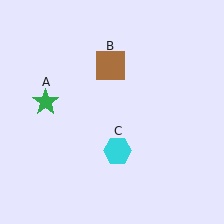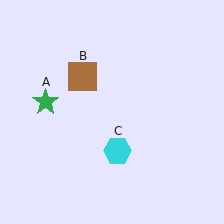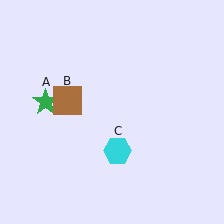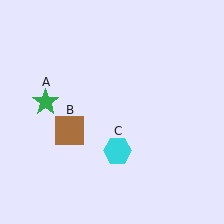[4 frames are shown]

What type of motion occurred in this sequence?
The brown square (object B) rotated counterclockwise around the center of the scene.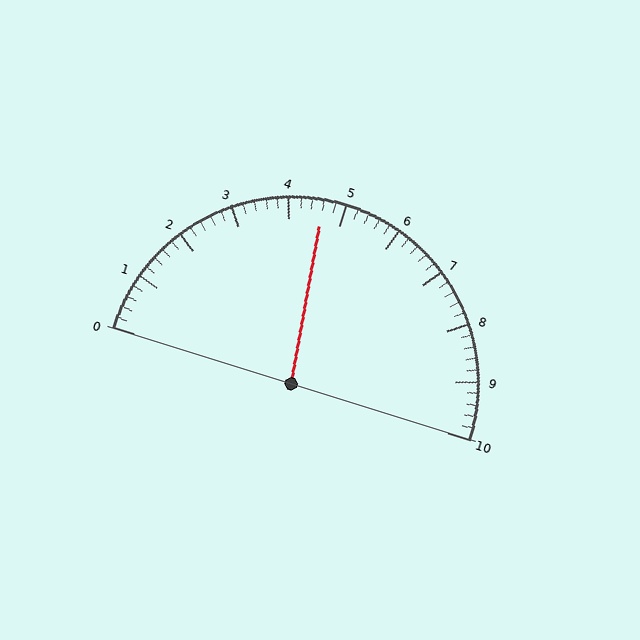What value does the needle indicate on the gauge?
The needle indicates approximately 4.6.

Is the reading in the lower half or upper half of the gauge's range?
The reading is in the lower half of the range (0 to 10).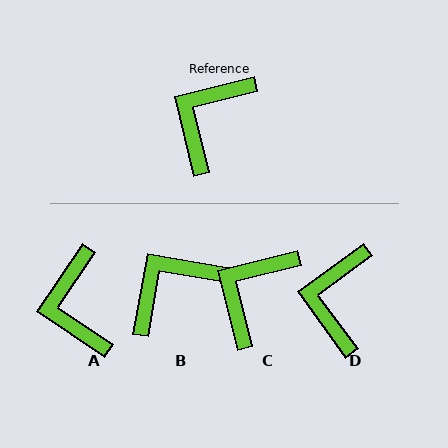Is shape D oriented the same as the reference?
No, it is off by about 22 degrees.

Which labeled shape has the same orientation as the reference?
C.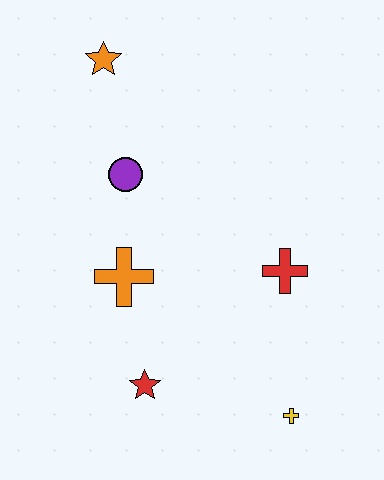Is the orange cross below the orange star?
Yes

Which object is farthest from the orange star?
The yellow cross is farthest from the orange star.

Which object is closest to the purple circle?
The orange cross is closest to the purple circle.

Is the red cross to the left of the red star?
No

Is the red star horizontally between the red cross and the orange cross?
Yes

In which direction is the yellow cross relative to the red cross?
The yellow cross is below the red cross.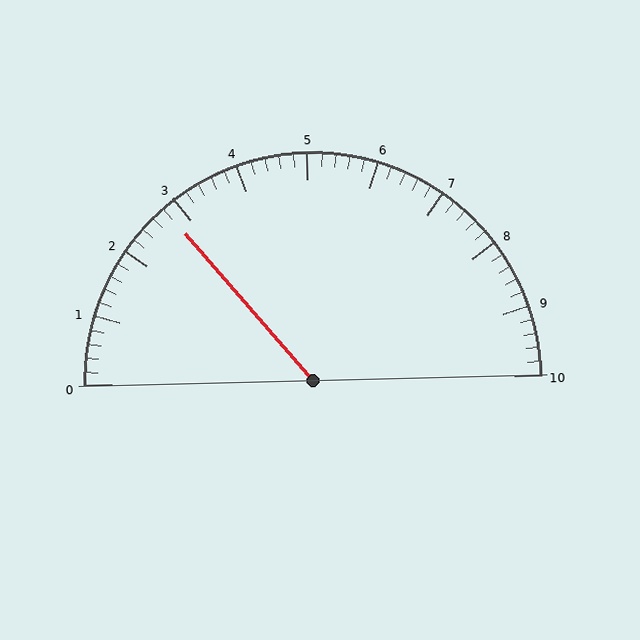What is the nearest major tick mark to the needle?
The nearest major tick mark is 3.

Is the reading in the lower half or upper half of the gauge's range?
The reading is in the lower half of the range (0 to 10).